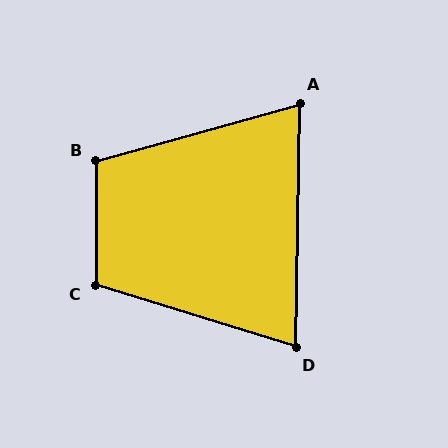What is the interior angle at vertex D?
Approximately 74 degrees (acute).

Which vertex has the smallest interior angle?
A, at approximately 73 degrees.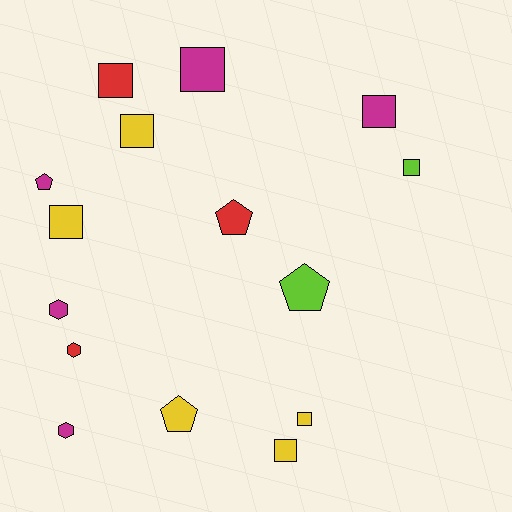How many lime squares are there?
There is 1 lime square.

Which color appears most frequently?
Magenta, with 5 objects.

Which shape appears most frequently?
Square, with 8 objects.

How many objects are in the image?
There are 15 objects.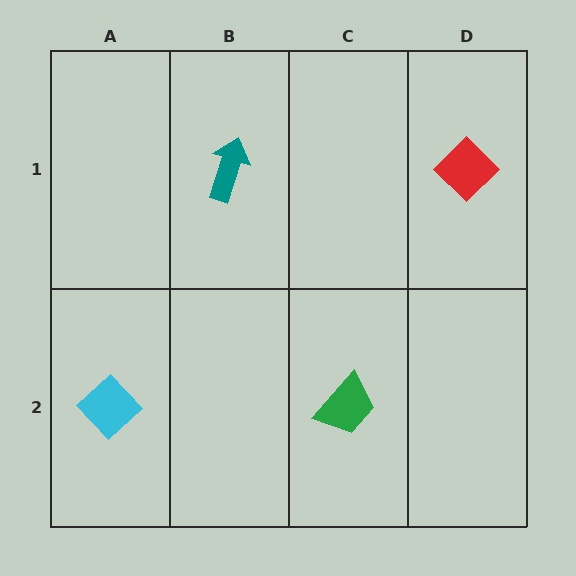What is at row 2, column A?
A cyan diamond.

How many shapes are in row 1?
2 shapes.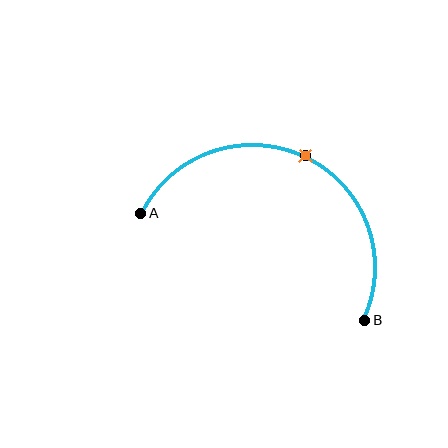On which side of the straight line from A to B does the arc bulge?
The arc bulges above the straight line connecting A and B.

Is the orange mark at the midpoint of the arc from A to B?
Yes. The orange mark lies on the arc at equal arc-length from both A and B — it is the arc midpoint.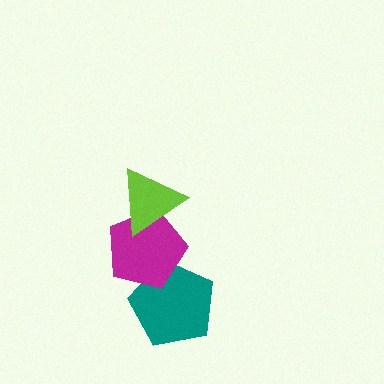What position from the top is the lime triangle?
The lime triangle is 1st from the top.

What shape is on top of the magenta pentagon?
The lime triangle is on top of the magenta pentagon.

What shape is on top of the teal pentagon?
The magenta pentagon is on top of the teal pentagon.